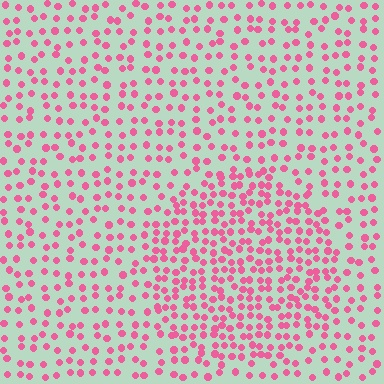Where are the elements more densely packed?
The elements are more densely packed inside the circle boundary.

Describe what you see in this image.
The image contains small pink elements arranged at two different densities. A circle-shaped region is visible where the elements are more densely packed than the surrounding area.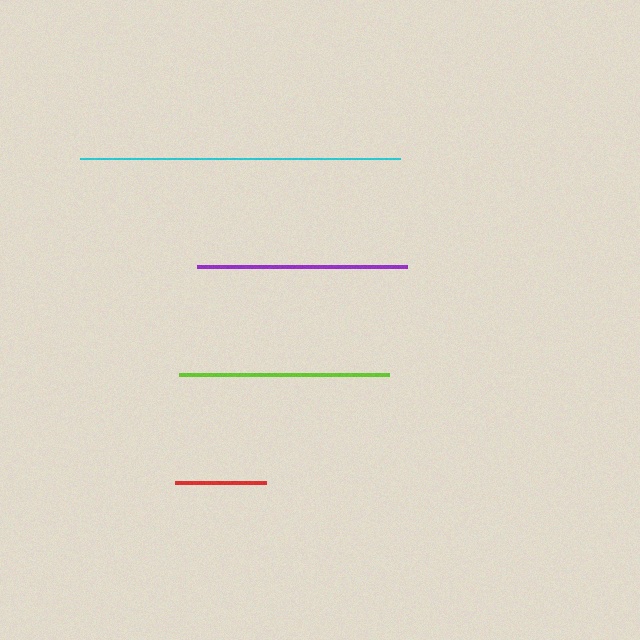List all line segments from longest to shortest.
From longest to shortest: cyan, lime, purple, red.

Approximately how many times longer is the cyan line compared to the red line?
The cyan line is approximately 3.5 times the length of the red line.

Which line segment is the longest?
The cyan line is the longest at approximately 320 pixels.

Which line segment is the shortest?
The red line is the shortest at approximately 90 pixels.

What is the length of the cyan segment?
The cyan segment is approximately 320 pixels long.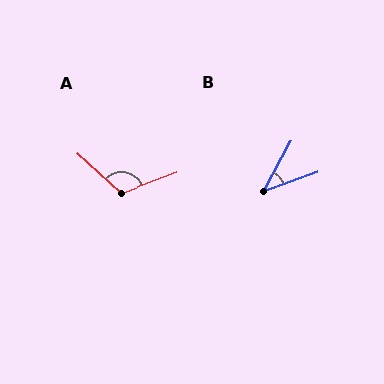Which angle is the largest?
A, at approximately 118 degrees.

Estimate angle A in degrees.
Approximately 118 degrees.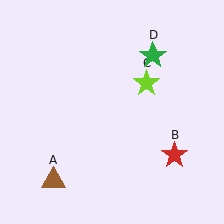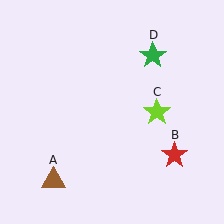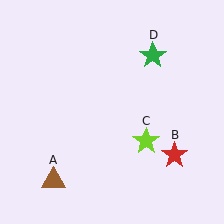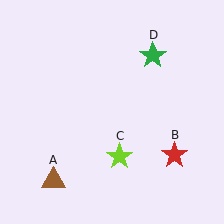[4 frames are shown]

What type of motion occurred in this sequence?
The lime star (object C) rotated clockwise around the center of the scene.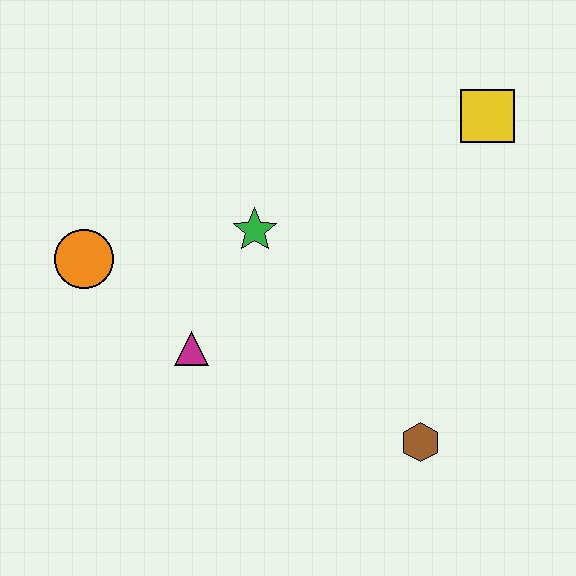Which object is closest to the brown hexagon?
The magenta triangle is closest to the brown hexagon.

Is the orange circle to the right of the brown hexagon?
No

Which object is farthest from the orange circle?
The yellow square is farthest from the orange circle.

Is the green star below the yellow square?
Yes